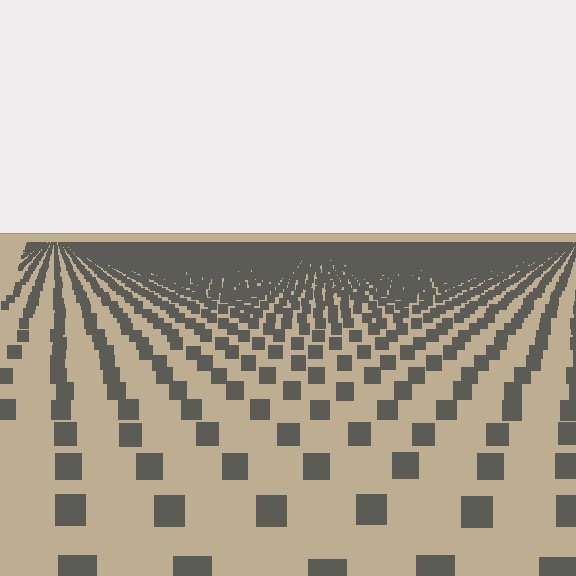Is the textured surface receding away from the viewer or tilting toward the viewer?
The surface is receding away from the viewer. Texture elements get smaller and denser toward the top.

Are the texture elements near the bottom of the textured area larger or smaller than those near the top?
Larger. Near the bottom, elements are closer to the viewer and appear at a bigger on-screen size.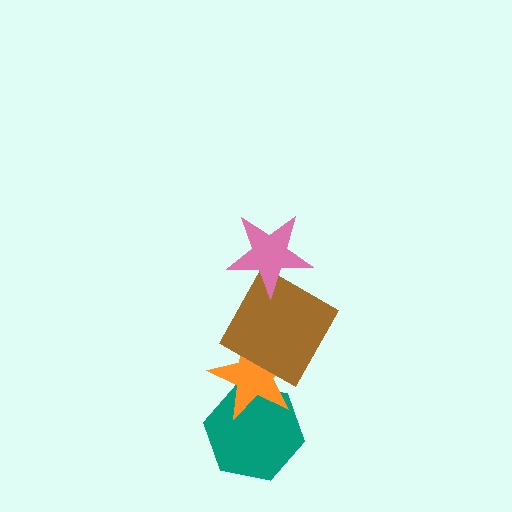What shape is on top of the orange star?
The brown square is on top of the orange star.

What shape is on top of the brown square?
The pink star is on top of the brown square.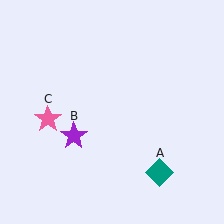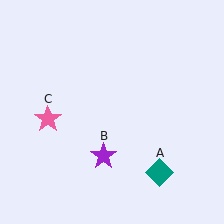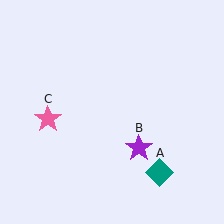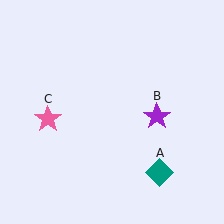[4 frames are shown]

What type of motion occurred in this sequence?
The purple star (object B) rotated counterclockwise around the center of the scene.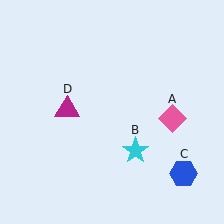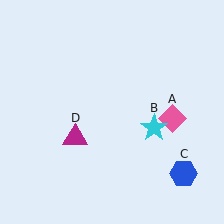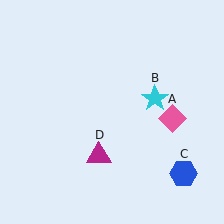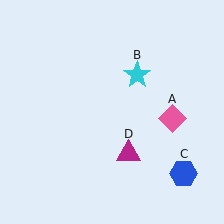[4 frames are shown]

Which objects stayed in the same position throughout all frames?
Pink diamond (object A) and blue hexagon (object C) remained stationary.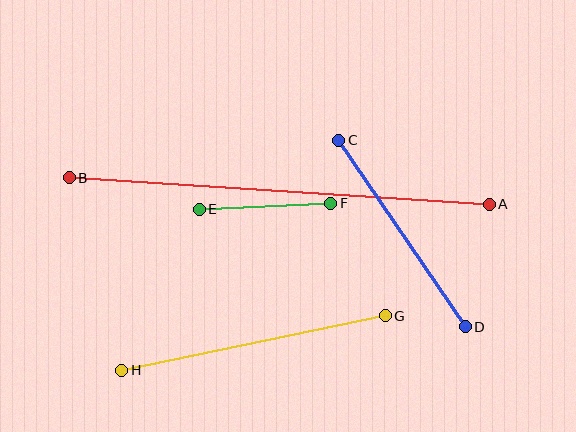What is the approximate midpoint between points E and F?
The midpoint is at approximately (265, 206) pixels.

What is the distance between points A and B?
The distance is approximately 420 pixels.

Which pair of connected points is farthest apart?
Points A and B are farthest apart.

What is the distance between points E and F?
The distance is approximately 132 pixels.